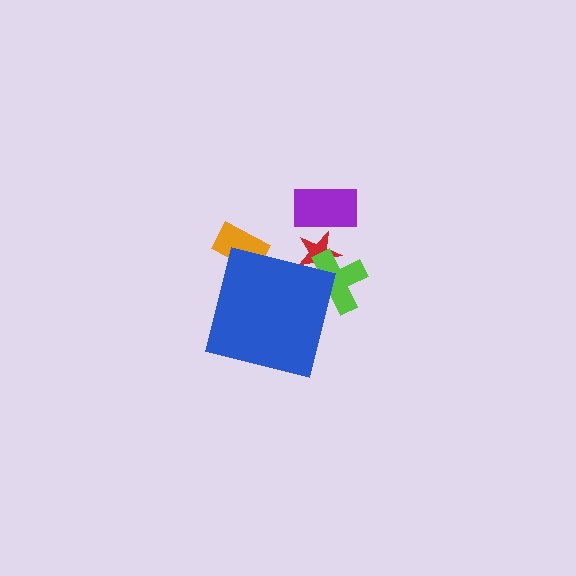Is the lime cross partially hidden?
Yes, the lime cross is partially hidden behind the blue square.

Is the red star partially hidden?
Yes, the red star is partially hidden behind the blue square.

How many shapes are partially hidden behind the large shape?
3 shapes are partially hidden.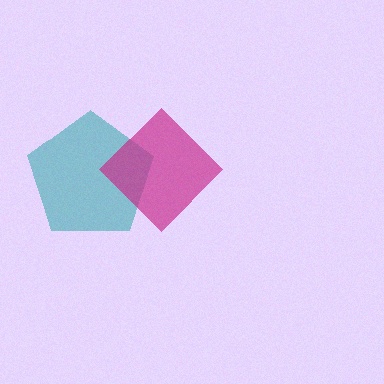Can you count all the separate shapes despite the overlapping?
Yes, there are 2 separate shapes.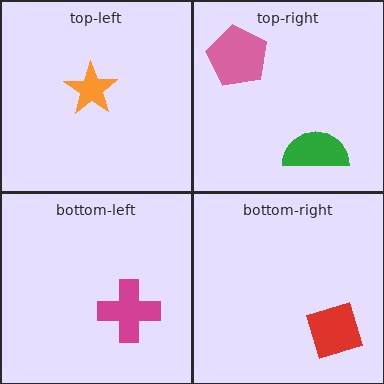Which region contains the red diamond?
The bottom-right region.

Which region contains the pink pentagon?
The top-right region.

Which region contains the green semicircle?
The top-right region.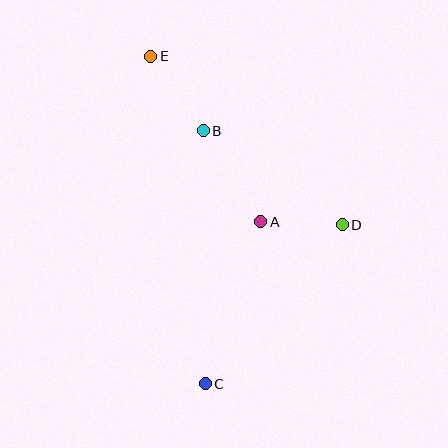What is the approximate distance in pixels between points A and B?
The distance between A and B is approximately 108 pixels.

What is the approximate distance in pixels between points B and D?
The distance between B and D is approximately 168 pixels.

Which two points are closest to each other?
Points A and D are closest to each other.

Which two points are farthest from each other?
Points C and E are farthest from each other.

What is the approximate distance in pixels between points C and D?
The distance between C and D is approximately 210 pixels.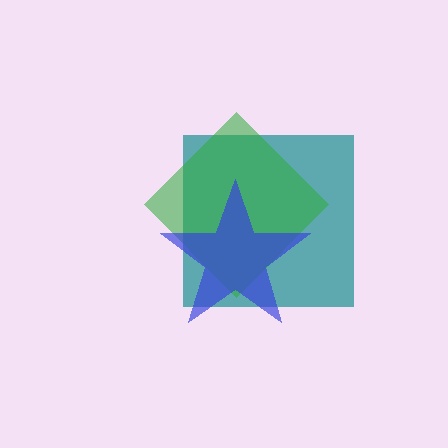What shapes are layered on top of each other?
The layered shapes are: a teal square, a green diamond, a blue star.